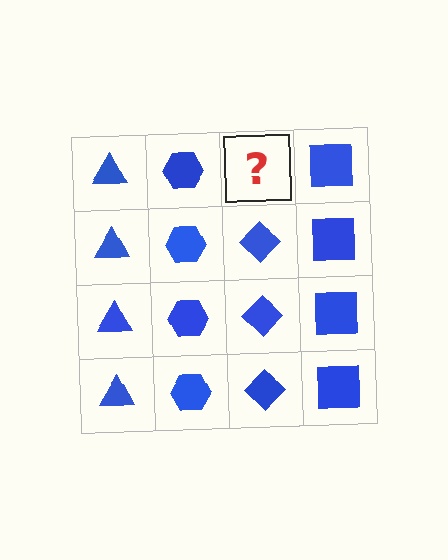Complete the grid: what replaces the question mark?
The question mark should be replaced with a blue diamond.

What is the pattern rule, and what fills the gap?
The rule is that each column has a consistent shape. The gap should be filled with a blue diamond.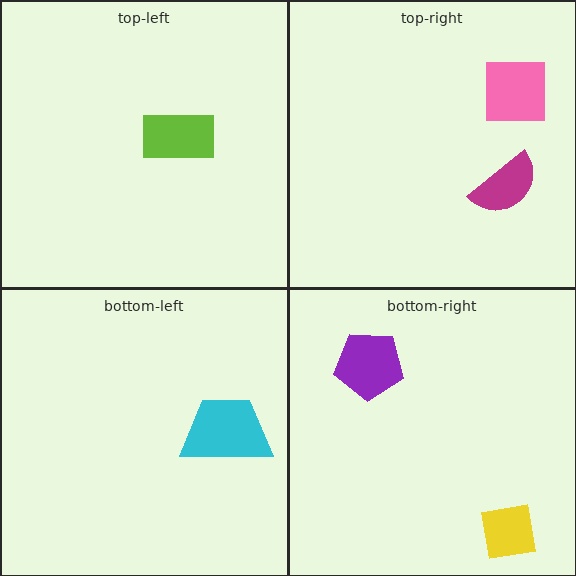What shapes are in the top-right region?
The pink square, the magenta semicircle.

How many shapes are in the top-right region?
2.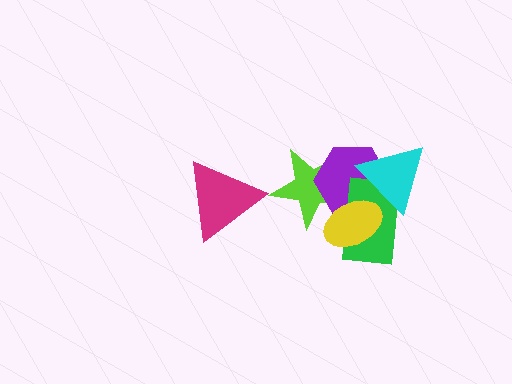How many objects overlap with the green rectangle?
4 objects overlap with the green rectangle.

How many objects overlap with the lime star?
3 objects overlap with the lime star.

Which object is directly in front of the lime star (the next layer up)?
The purple hexagon is directly in front of the lime star.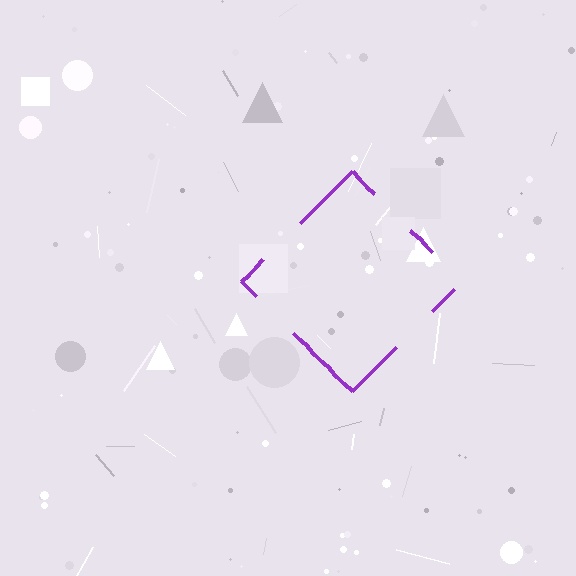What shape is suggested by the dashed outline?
The dashed outline suggests a diamond.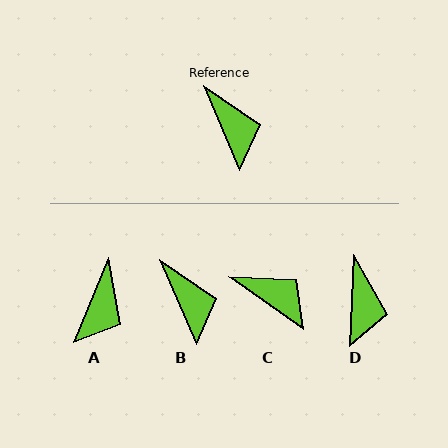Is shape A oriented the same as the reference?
No, it is off by about 46 degrees.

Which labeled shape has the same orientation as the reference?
B.